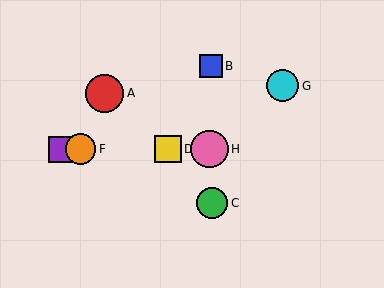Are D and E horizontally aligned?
Yes, both are at y≈149.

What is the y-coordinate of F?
Object F is at y≈149.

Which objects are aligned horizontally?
Objects D, E, F, H are aligned horizontally.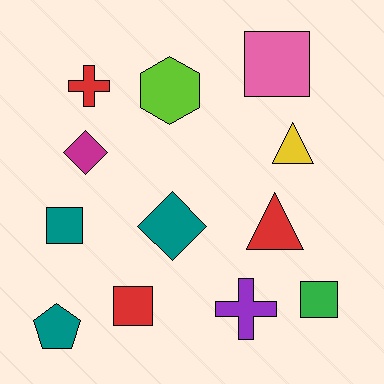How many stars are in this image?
There are no stars.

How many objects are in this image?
There are 12 objects.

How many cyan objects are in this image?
There are no cyan objects.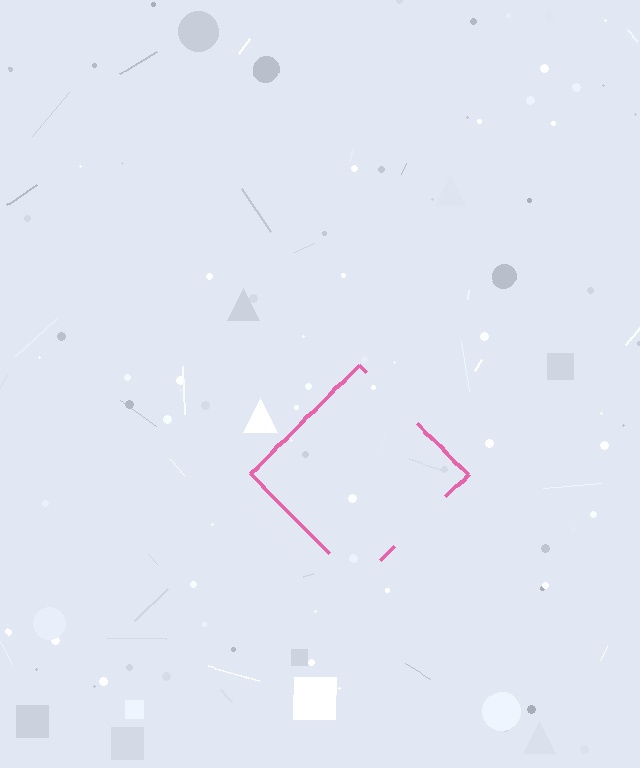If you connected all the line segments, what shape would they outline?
They would outline a diamond.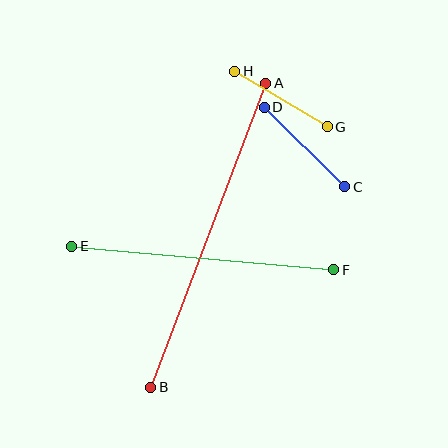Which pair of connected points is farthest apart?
Points A and B are farthest apart.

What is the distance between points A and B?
The distance is approximately 325 pixels.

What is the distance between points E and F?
The distance is approximately 263 pixels.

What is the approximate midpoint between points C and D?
The midpoint is at approximately (304, 147) pixels.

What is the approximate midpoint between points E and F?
The midpoint is at approximately (203, 258) pixels.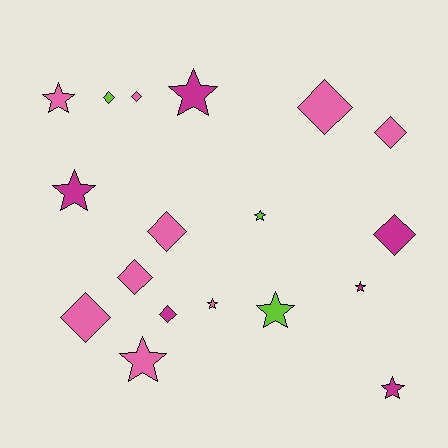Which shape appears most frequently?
Diamond, with 9 objects.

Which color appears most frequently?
Pink, with 9 objects.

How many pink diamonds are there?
There are 6 pink diamonds.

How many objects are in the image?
There are 18 objects.